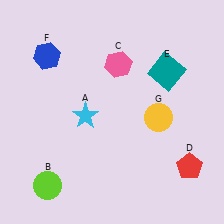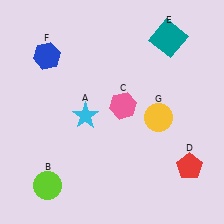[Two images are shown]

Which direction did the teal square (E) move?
The teal square (E) moved up.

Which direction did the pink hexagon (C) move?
The pink hexagon (C) moved down.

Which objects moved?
The objects that moved are: the pink hexagon (C), the teal square (E).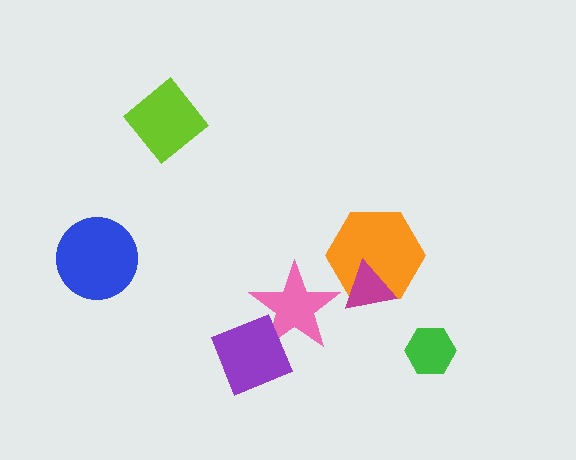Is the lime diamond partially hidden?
No, no other shape covers it.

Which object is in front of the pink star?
The purple square is in front of the pink star.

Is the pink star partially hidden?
Yes, it is partially covered by another shape.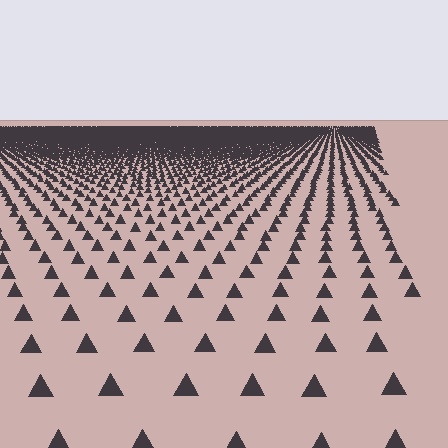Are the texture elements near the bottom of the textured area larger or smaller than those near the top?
Larger. Near the bottom, elements are closer to the viewer and appear at a bigger on-screen size.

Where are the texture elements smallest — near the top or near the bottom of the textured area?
Near the top.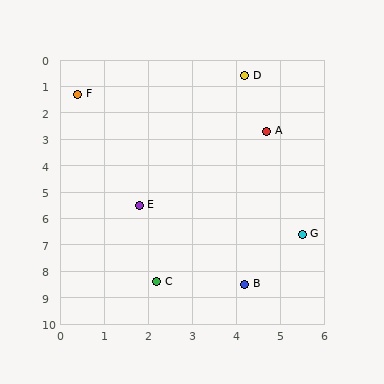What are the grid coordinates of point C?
Point C is at approximately (2.2, 8.4).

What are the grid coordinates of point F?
Point F is at approximately (0.4, 1.3).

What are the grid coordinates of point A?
Point A is at approximately (4.7, 2.7).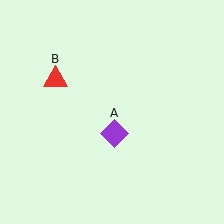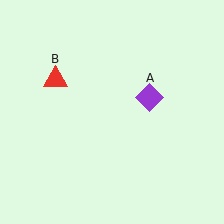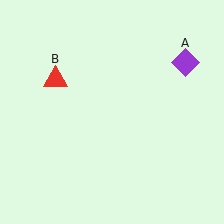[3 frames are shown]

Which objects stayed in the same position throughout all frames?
Red triangle (object B) remained stationary.